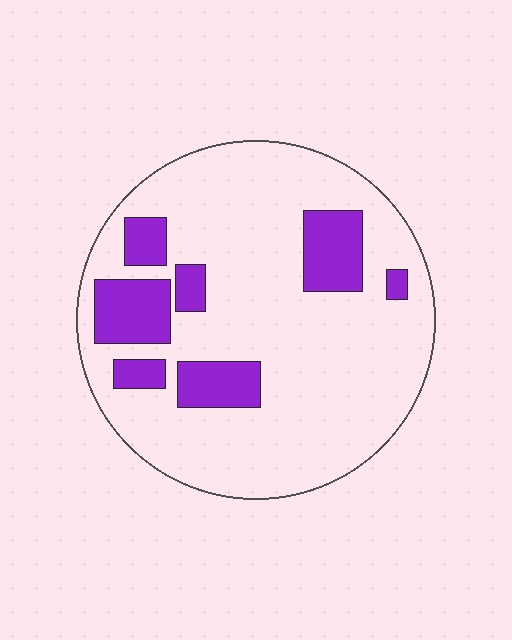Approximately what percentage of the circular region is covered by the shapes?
Approximately 20%.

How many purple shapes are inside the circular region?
7.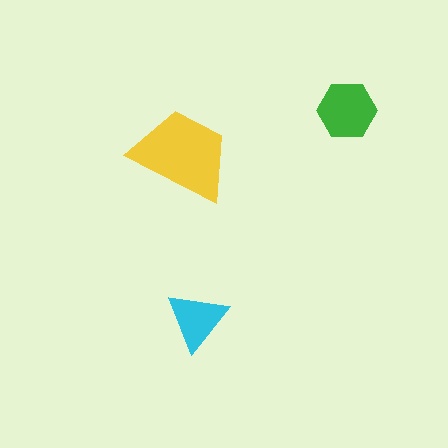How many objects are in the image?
There are 3 objects in the image.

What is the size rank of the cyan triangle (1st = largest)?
3rd.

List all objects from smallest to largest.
The cyan triangle, the green hexagon, the yellow trapezoid.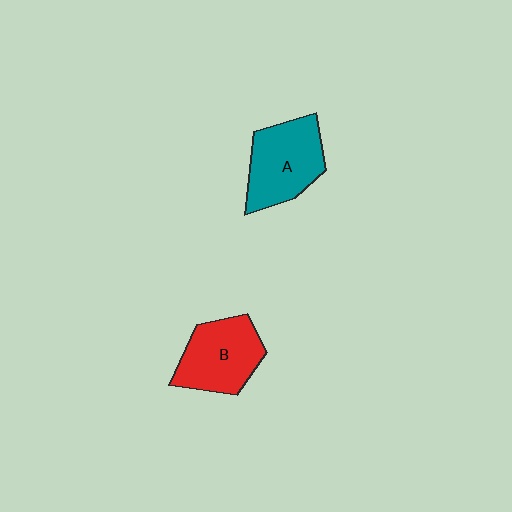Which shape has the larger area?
Shape A (teal).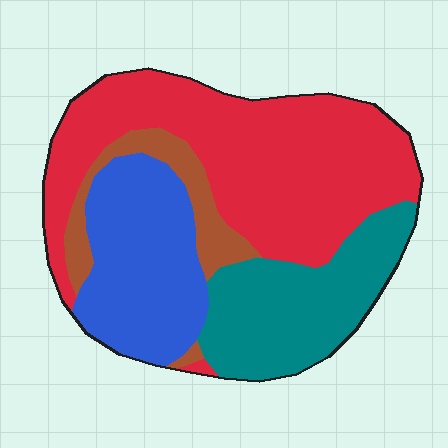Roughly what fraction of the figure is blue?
Blue covers roughly 25% of the figure.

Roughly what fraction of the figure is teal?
Teal covers roughly 20% of the figure.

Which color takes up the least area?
Brown, at roughly 10%.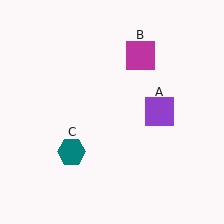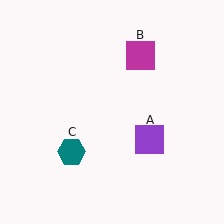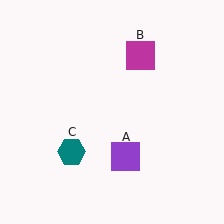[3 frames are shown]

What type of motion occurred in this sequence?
The purple square (object A) rotated clockwise around the center of the scene.